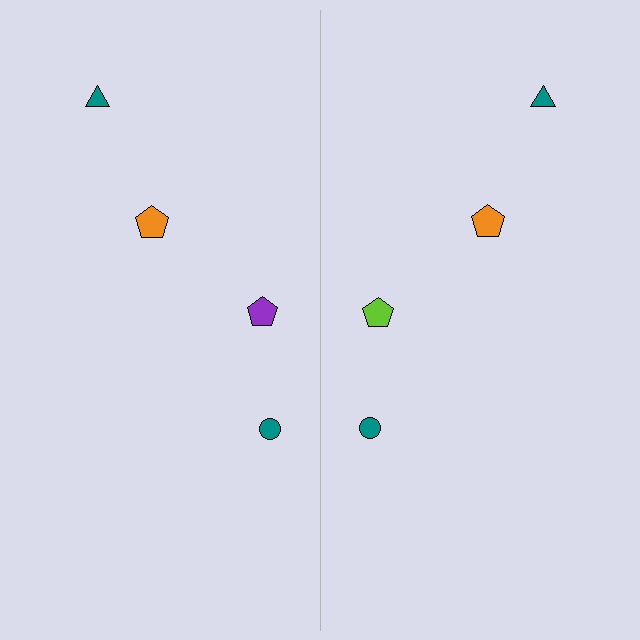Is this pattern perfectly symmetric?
No, the pattern is not perfectly symmetric. The lime pentagon on the right side breaks the symmetry — its mirror counterpart is purple.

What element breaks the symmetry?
The lime pentagon on the right side breaks the symmetry — its mirror counterpart is purple.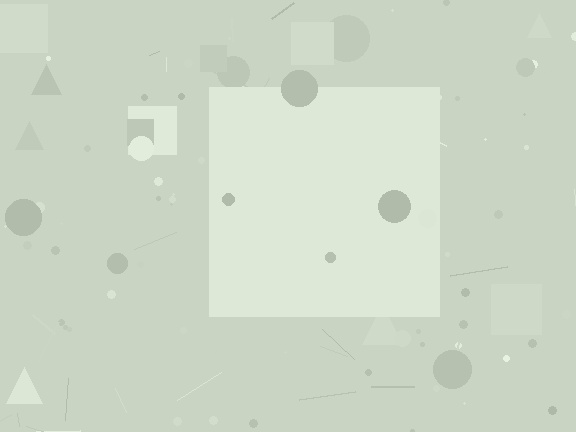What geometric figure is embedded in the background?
A square is embedded in the background.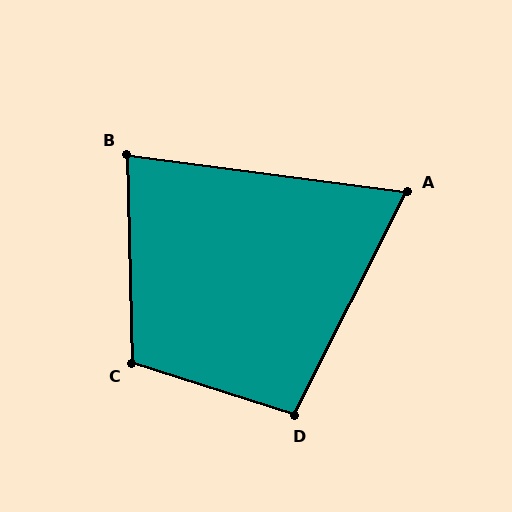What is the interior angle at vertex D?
Approximately 99 degrees (obtuse).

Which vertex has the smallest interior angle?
A, at approximately 71 degrees.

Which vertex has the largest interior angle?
C, at approximately 109 degrees.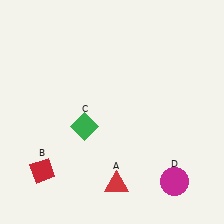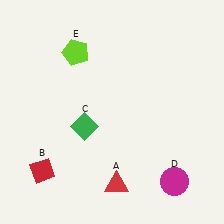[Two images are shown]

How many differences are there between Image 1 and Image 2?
There is 1 difference between the two images.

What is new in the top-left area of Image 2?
A lime pentagon (E) was added in the top-left area of Image 2.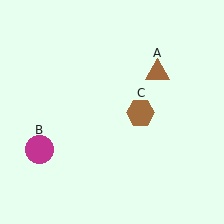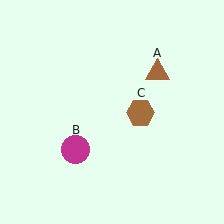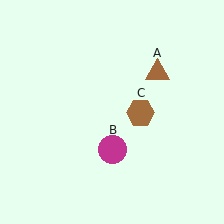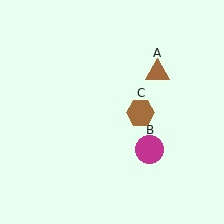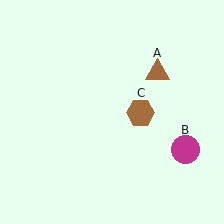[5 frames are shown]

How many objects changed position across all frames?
1 object changed position: magenta circle (object B).